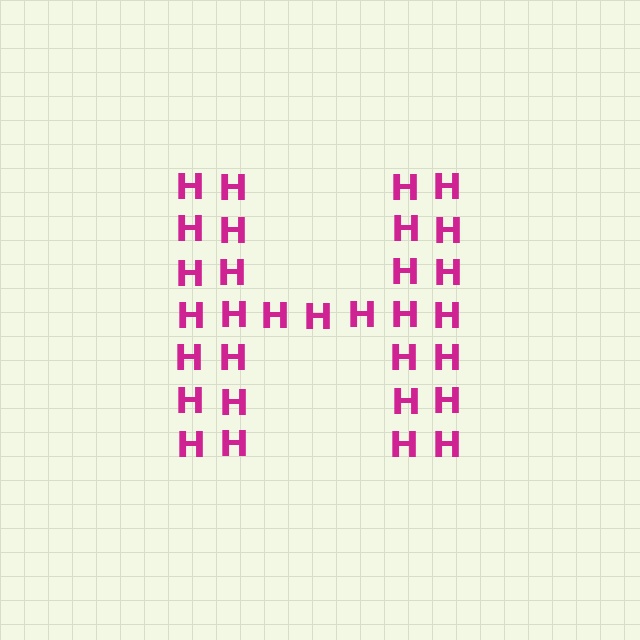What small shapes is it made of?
It is made of small letter H's.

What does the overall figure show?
The overall figure shows the letter H.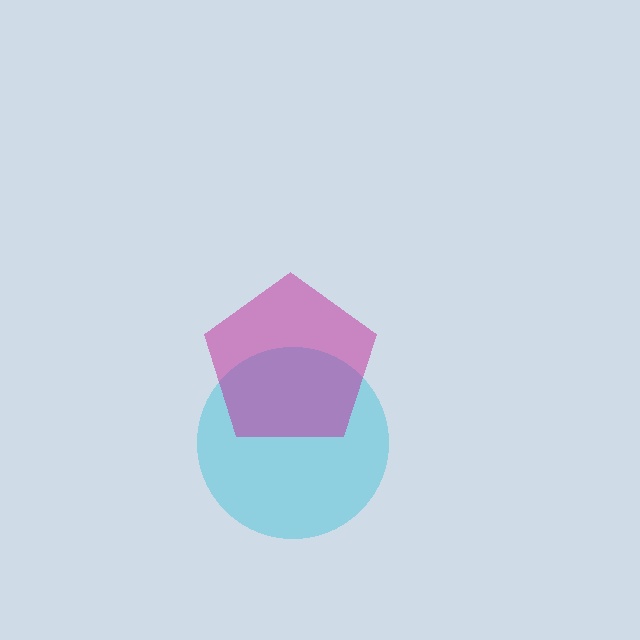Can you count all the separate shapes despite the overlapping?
Yes, there are 2 separate shapes.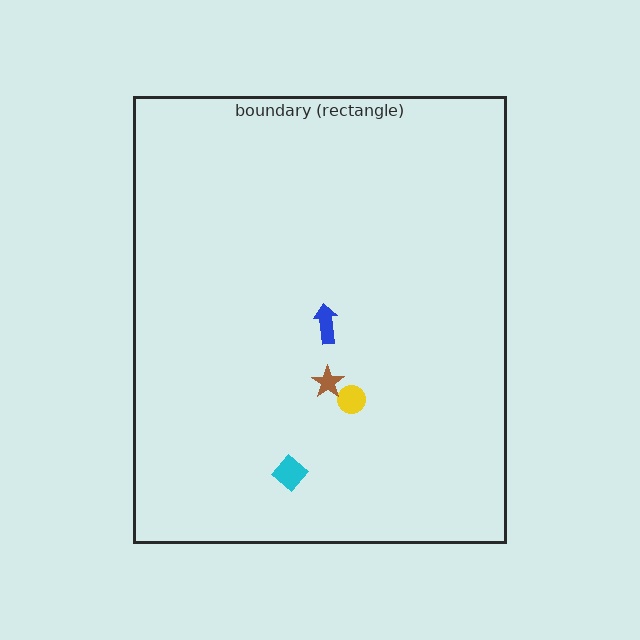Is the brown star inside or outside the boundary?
Inside.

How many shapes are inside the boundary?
4 inside, 0 outside.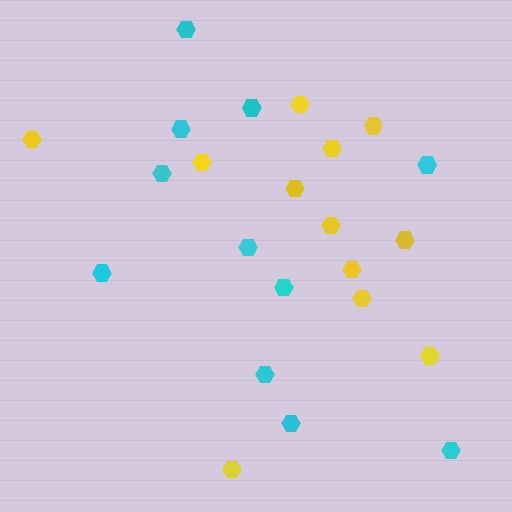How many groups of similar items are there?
There are 2 groups: one group of cyan hexagons (11) and one group of yellow hexagons (12).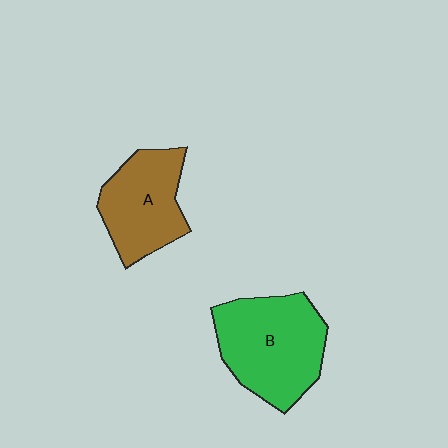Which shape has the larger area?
Shape B (green).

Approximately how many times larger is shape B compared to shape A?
Approximately 1.3 times.